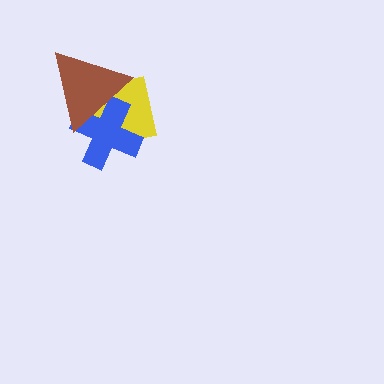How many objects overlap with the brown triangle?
2 objects overlap with the brown triangle.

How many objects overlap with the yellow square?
2 objects overlap with the yellow square.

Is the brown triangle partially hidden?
No, no other shape covers it.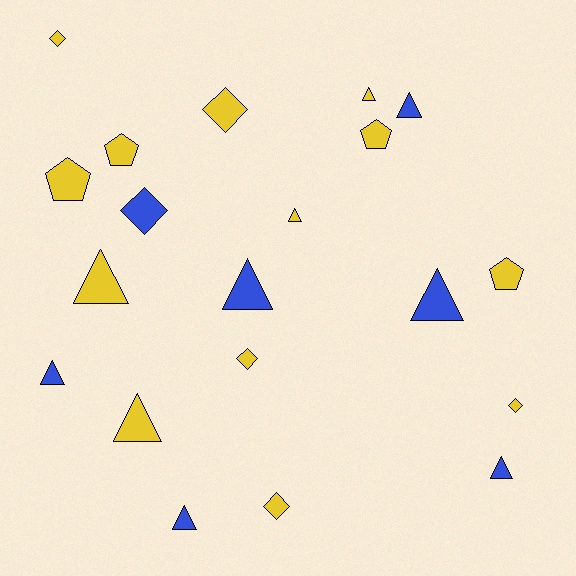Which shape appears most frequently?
Triangle, with 10 objects.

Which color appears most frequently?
Yellow, with 13 objects.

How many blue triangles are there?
There are 6 blue triangles.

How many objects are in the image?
There are 20 objects.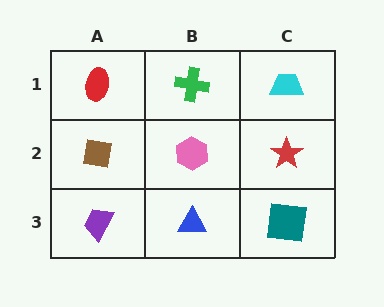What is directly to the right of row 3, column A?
A blue triangle.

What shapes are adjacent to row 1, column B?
A pink hexagon (row 2, column B), a red ellipse (row 1, column A), a cyan trapezoid (row 1, column C).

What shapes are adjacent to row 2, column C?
A cyan trapezoid (row 1, column C), a teal square (row 3, column C), a pink hexagon (row 2, column B).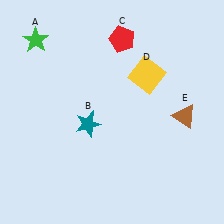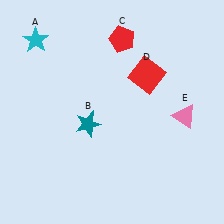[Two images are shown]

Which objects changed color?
A changed from green to cyan. D changed from yellow to red. E changed from brown to pink.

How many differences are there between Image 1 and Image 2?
There are 3 differences between the two images.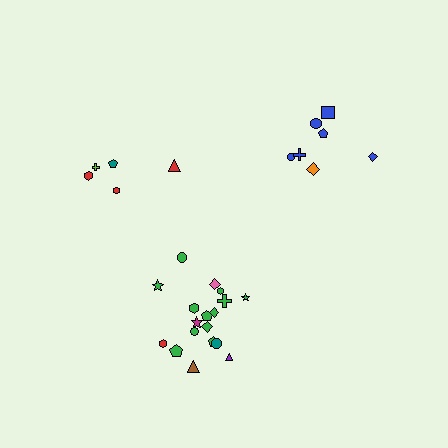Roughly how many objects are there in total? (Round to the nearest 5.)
Roughly 30 objects in total.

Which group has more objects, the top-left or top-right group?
The top-right group.